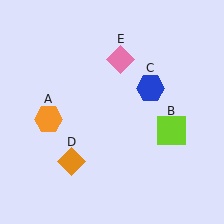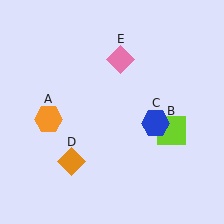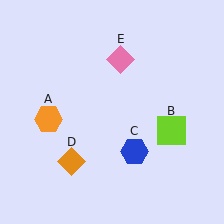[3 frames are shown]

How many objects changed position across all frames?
1 object changed position: blue hexagon (object C).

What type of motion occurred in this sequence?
The blue hexagon (object C) rotated clockwise around the center of the scene.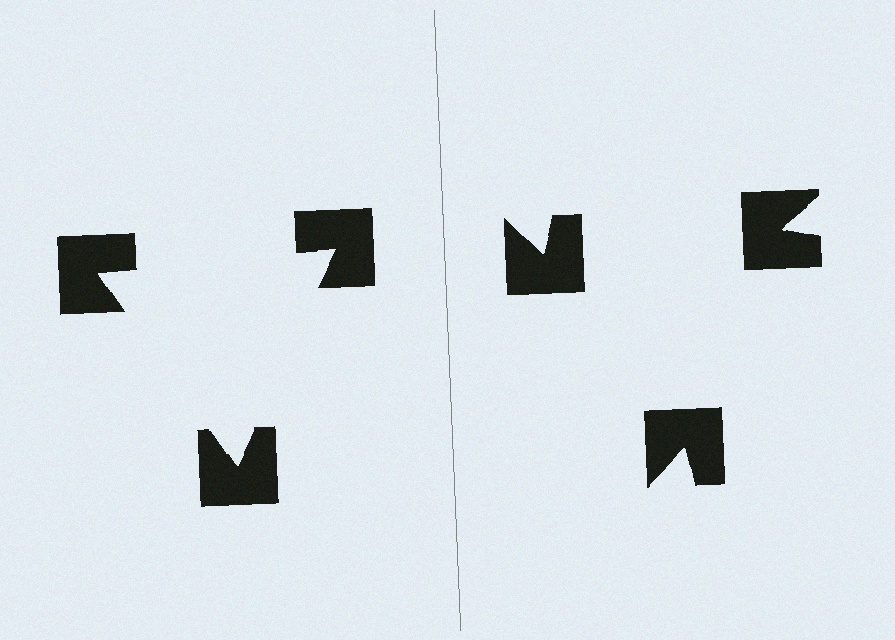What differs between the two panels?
The notched squares are positioned identically on both sides; only the wedge orientations differ. On the left they align to a triangle; on the right they are misaligned.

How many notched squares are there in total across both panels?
6 — 3 on each side.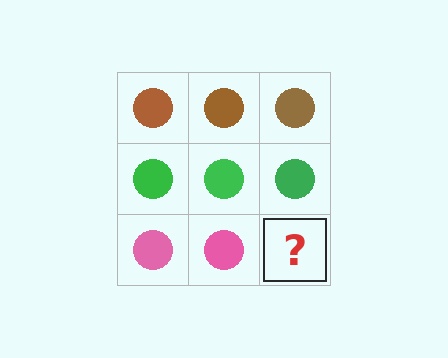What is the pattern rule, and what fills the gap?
The rule is that each row has a consistent color. The gap should be filled with a pink circle.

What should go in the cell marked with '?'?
The missing cell should contain a pink circle.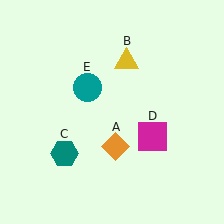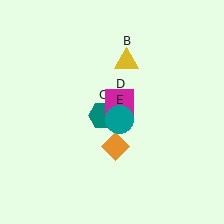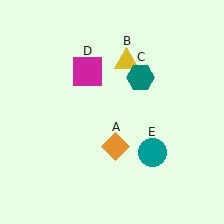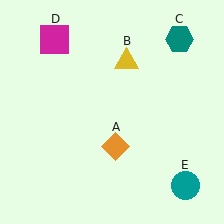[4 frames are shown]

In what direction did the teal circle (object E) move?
The teal circle (object E) moved down and to the right.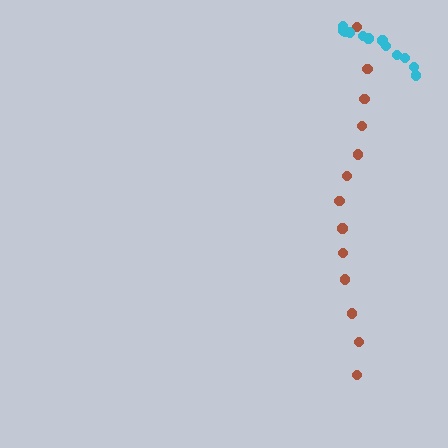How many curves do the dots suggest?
There are 2 distinct paths.